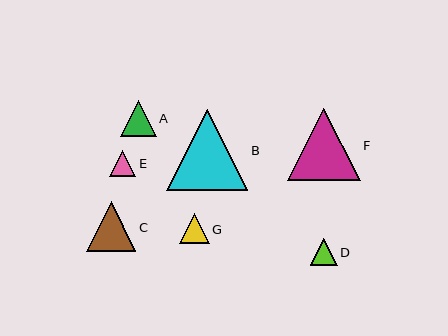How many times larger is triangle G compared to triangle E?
Triangle G is approximately 1.1 times the size of triangle E.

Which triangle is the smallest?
Triangle E is the smallest with a size of approximately 26 pixels.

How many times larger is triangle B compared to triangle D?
Triangle B is approximately 3.0 times the size of triangle D.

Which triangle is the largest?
Triangle B is the largest with a size of approximately 81 pixels.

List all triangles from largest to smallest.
From largest to smallest: B, F, C, A, G, D, E.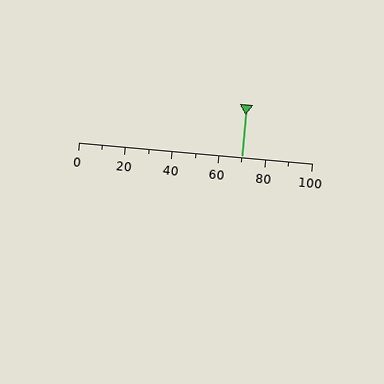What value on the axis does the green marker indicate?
The marker indicates approximately 70.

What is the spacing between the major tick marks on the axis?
The major ticks are spaced 20 apart.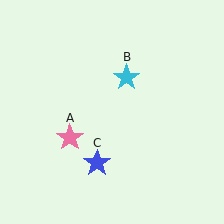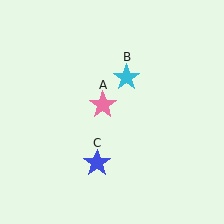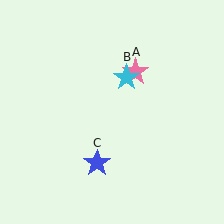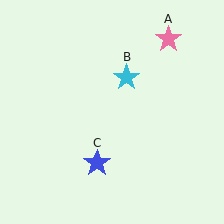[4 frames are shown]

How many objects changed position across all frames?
1 object changed position: pink star (object A).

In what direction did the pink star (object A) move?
The pink star (object A) moved up and to the right.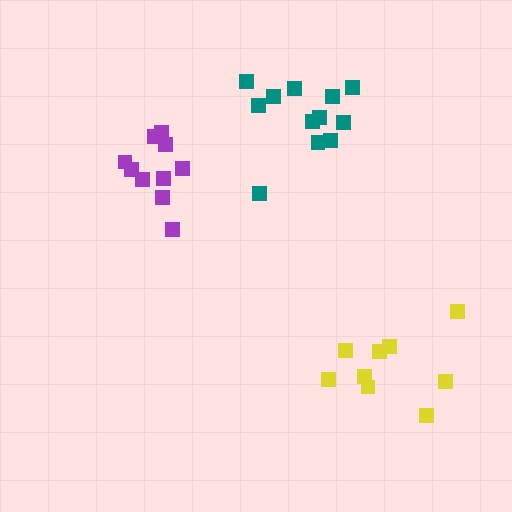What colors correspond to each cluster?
The clusters are colored: yellow, purple, teal.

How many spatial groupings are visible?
There are 3 spatial groupings.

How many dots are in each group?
Group 1: 9 dots, Group 2: 10 dots, Group 3: 12 dots (31 total).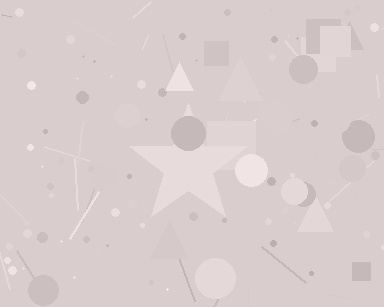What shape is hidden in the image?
A star is hidden in the image.